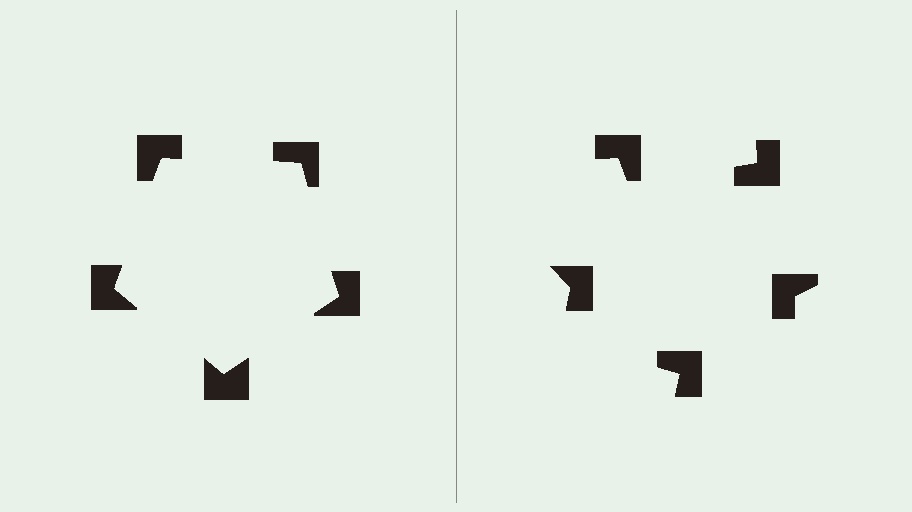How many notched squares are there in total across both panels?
10 — 5 on each side.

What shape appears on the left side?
An illusory pentagon.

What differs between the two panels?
The notched squares are positioned identically on both sides; only the wedge orientations differ. On the left they align to a pentagon; on the right they are misaligned.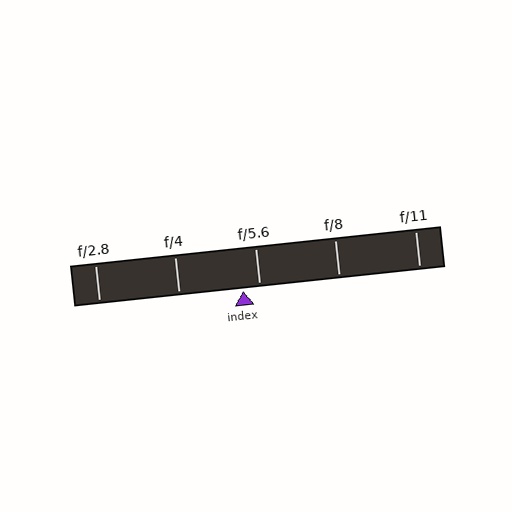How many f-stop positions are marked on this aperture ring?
There are 5 f-stop positions marked.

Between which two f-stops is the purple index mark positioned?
The index mark is between f/4 and f/5.6.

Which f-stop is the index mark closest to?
The index mark is closest to f/5.6.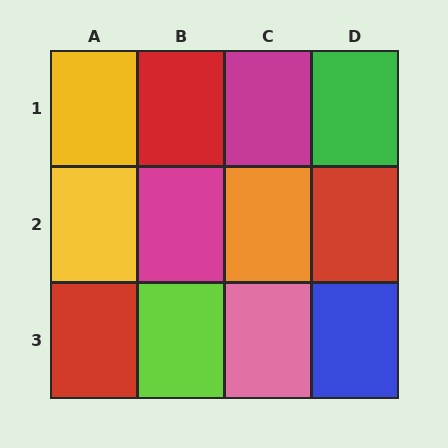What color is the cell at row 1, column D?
Green.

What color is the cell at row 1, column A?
Yellow.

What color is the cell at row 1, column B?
Red.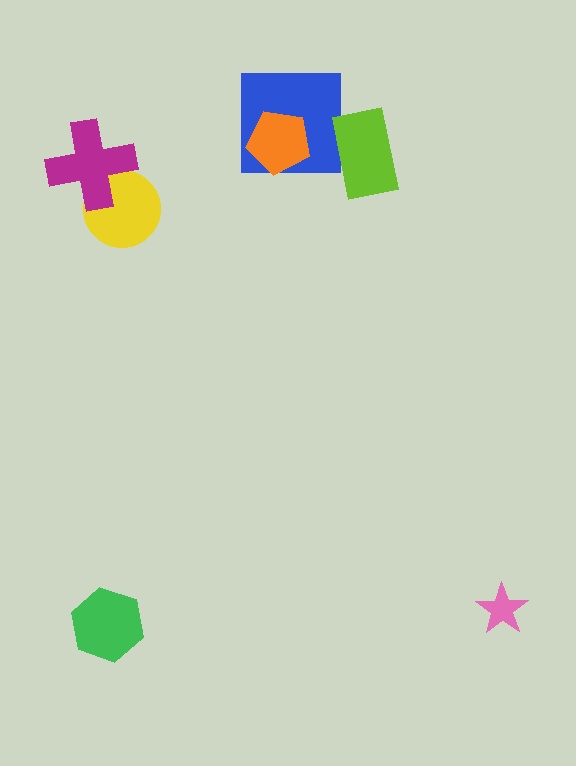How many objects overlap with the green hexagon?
0 objects overlap with the green hexagon.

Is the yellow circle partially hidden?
Yes, it is partially covered by another shape.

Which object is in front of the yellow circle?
The magenta cross is in front of the yellow circle.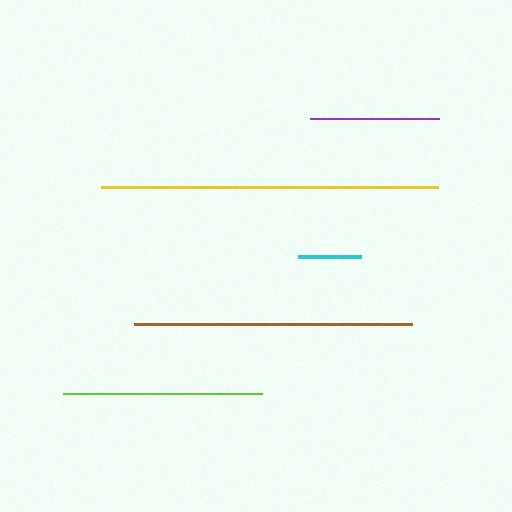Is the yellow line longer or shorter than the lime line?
The yellow line is longer than the lime line.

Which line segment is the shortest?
The cyan line is the shortest at approximately 63 pixels.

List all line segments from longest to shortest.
From longest to shortest: yellow, brown, lime, purple, cyan.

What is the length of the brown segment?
The brown segment is approximately 278 pixels long.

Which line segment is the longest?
The yellow line is the longest at approximately 337 pixels.